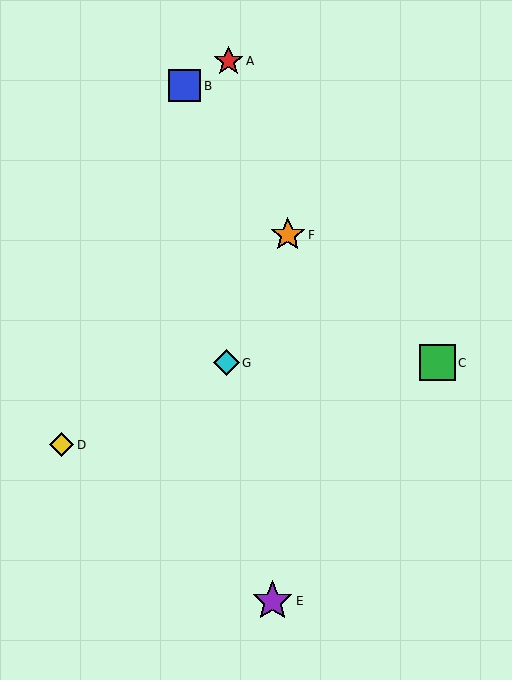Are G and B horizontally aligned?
No, G is at y≈363 and B is at y≈86.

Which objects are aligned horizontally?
Objects C, G are aligned horizontally.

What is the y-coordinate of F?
Object F is at y≈235.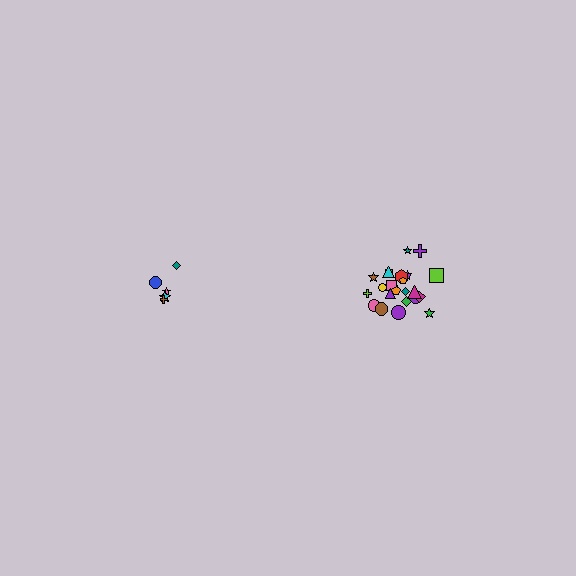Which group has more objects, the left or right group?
The right group.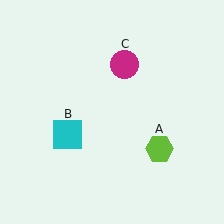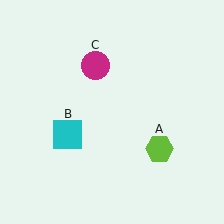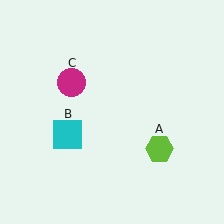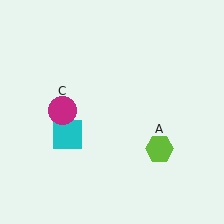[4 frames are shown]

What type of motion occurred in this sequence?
The magenta circle (object C) rotated counterclockwise around the center of the scene.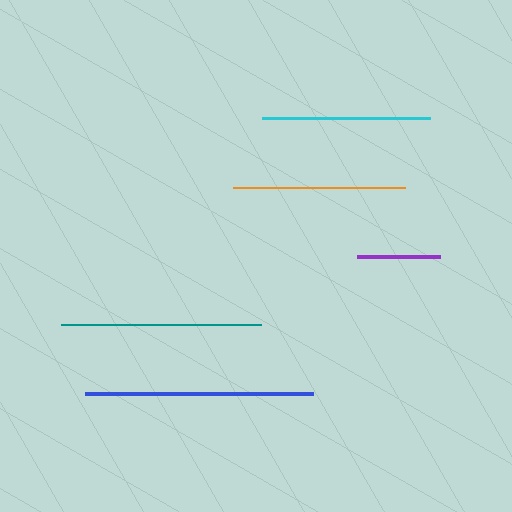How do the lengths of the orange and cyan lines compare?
The orange and cyan lines are approximately the same length.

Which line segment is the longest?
The blue line is the longest at approximately 228 pixels.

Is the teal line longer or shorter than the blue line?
The blue line is longer than the teal line.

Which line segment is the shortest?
The purple line is the shortest at approximately 83 pixels.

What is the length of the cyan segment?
The cyan segment is approximately 167 pixels long.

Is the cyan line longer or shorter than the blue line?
The blue line is longer than the cyan line.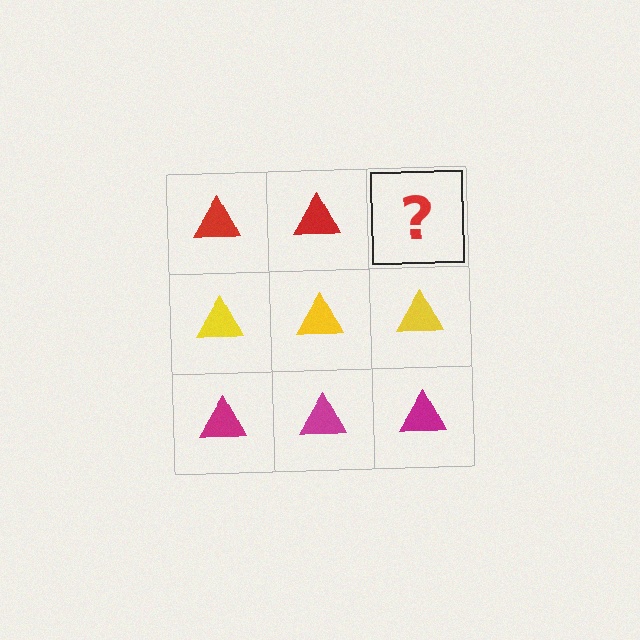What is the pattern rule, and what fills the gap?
The rule is that each row has a consistent color. The gap should be filled with a red triangle.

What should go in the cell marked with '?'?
The missing cell should contain a red triangle.